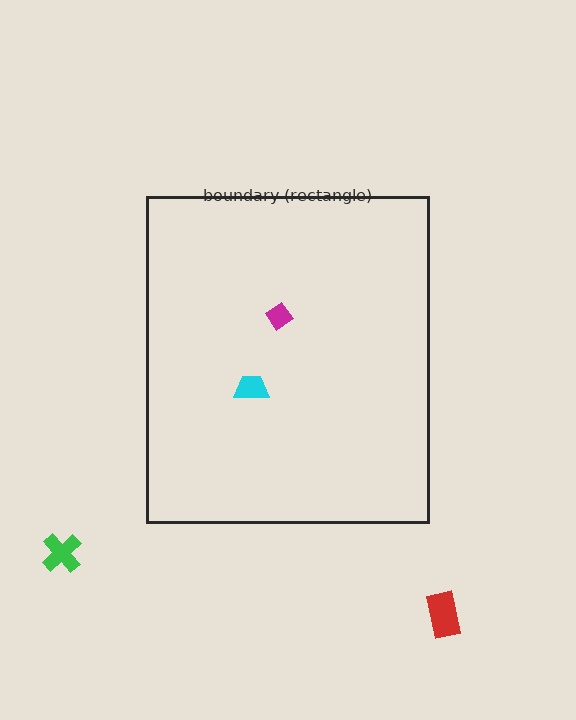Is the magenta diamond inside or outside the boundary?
Inside.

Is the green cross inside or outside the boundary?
Outside.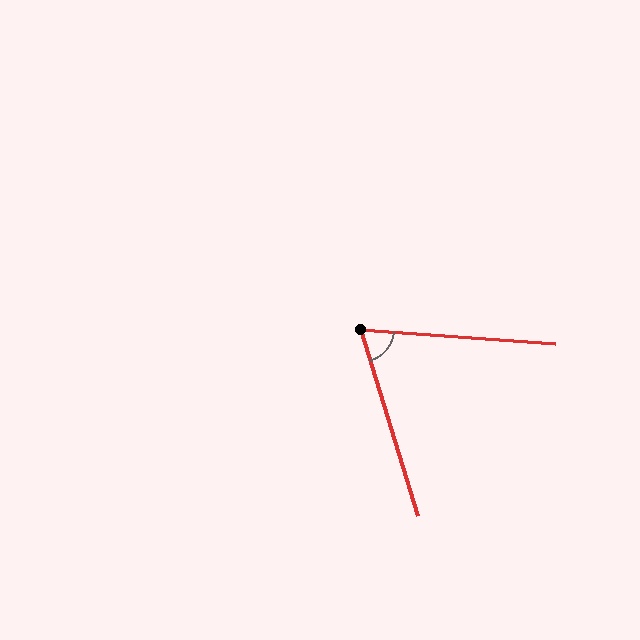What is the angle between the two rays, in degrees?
Approximately 69 degrees.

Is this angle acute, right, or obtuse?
It is acute.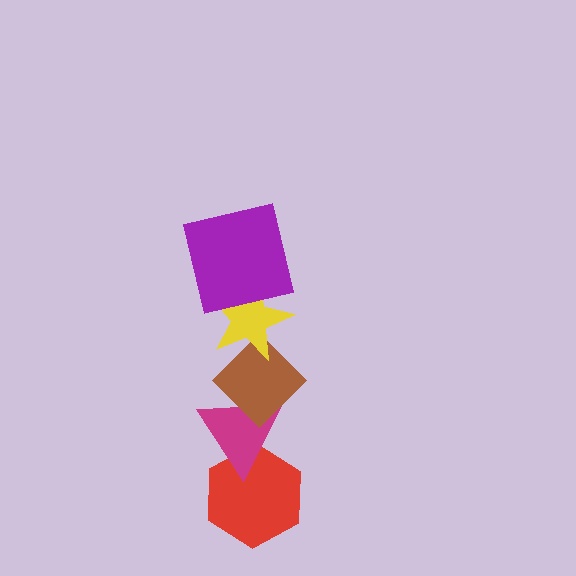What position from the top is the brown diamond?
The brown diamond is 3rd from the top.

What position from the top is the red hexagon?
The red hexagon is 5th from the top.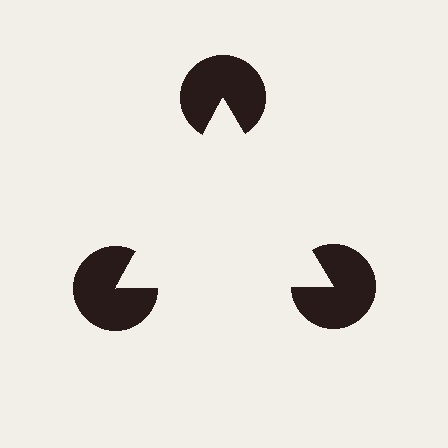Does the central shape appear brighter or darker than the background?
It typically appears slightly brighter than the background, even though no actual brightness change is drawn.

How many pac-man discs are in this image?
There are 3 — one at each vertex of the illusory triangle.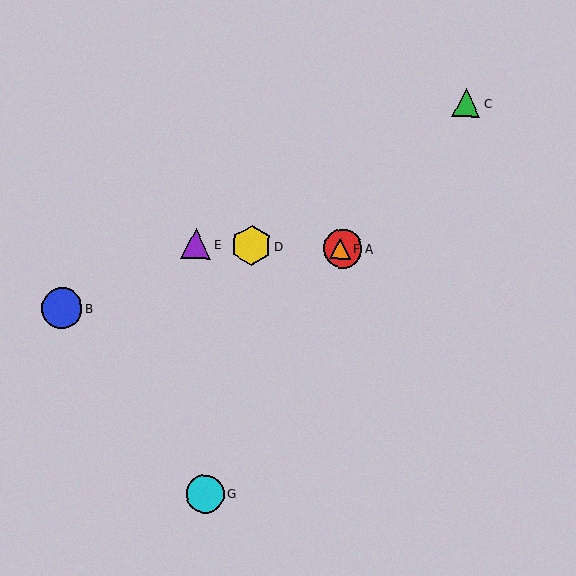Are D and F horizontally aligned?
Yes, both are at y≈246.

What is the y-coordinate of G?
Object G is at y≈494.